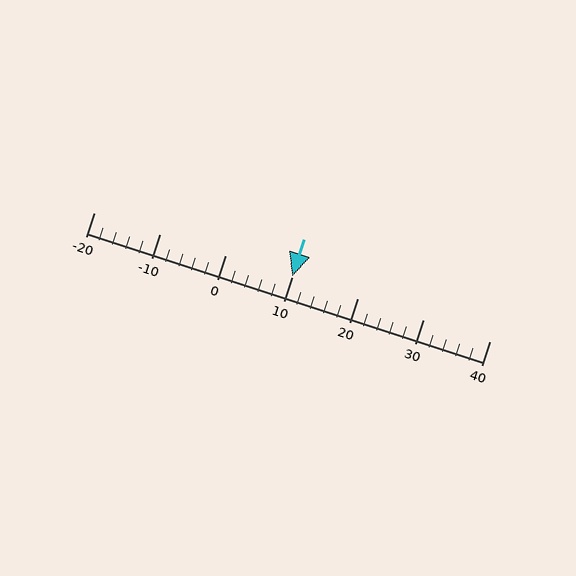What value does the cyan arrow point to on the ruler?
The cyan arrow points to approximately 10.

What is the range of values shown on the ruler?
The ruler shows values from -20 to 40.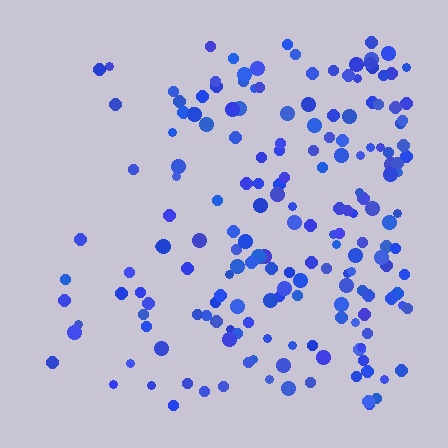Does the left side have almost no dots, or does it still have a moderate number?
Still a moderate number, just noticeably fewer than the right.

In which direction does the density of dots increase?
From left to right, with the right side densest.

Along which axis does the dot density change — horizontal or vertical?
Horizontal.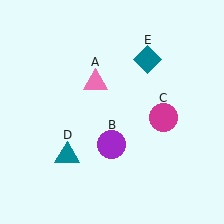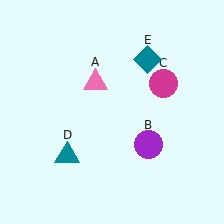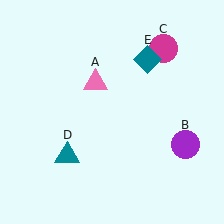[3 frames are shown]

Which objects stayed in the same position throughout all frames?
Pink triangle (object A) and teal triangle (object D) and teal diamond (object E) remained stationary.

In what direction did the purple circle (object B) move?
The purple circle (object B) moved right.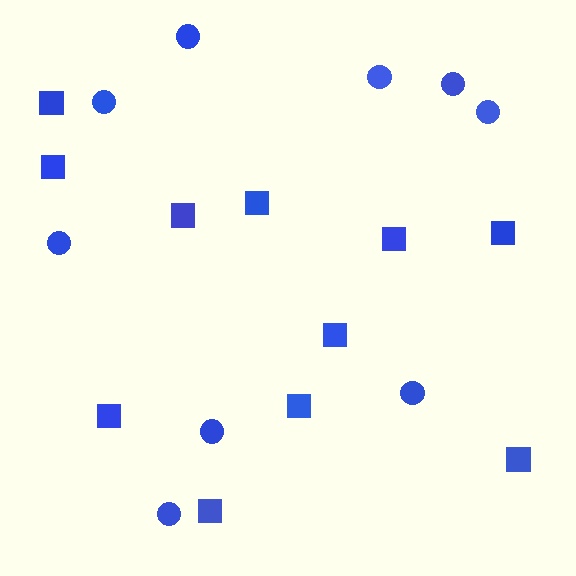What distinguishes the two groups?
There are 2 groups: one group of circles (9) and one group of squares (11).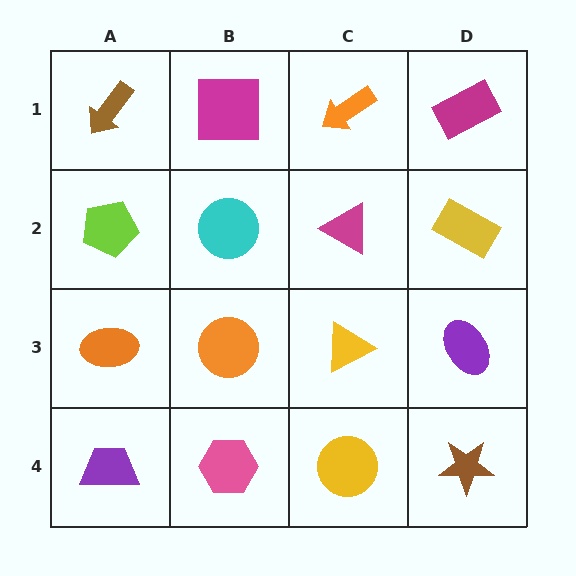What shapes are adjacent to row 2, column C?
An orange arrow (row 1, column C), a yellow triangle (row 3, column C), a cyan circle (row 2, column B), a yellow rectangle (row 2, column D).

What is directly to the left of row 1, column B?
A brown arrow.